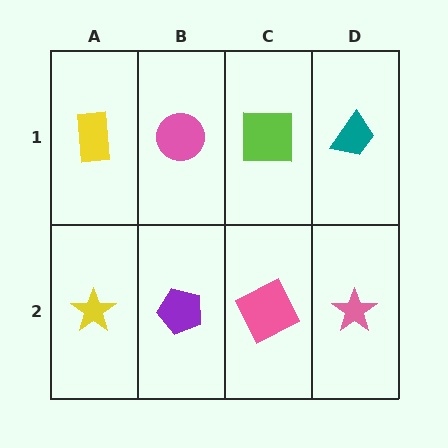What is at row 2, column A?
A yellow star.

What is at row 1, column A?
A yellow rectangle.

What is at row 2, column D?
A pink star.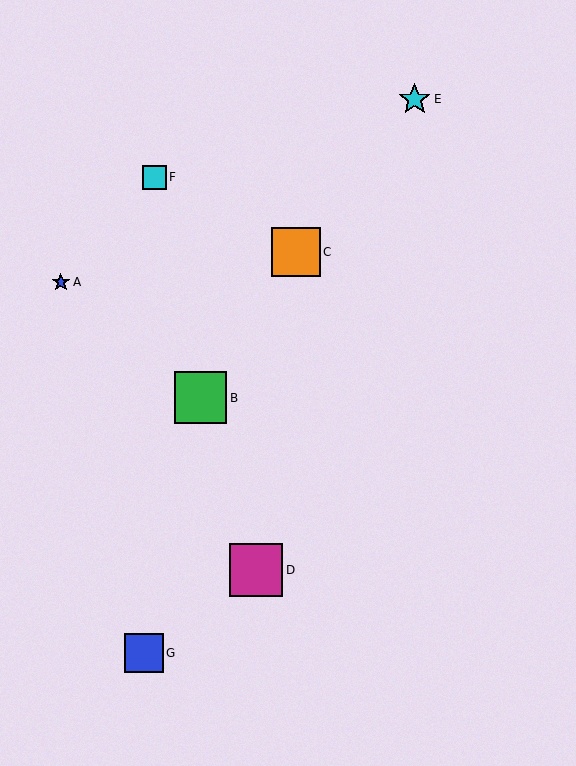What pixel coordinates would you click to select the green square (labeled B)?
Click at (201, 398) to select the green square B.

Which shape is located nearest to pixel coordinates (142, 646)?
The blue square (labeled G) at (144, 653) is nearest to that location.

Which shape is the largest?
The magenta square (labeled D) is the largest.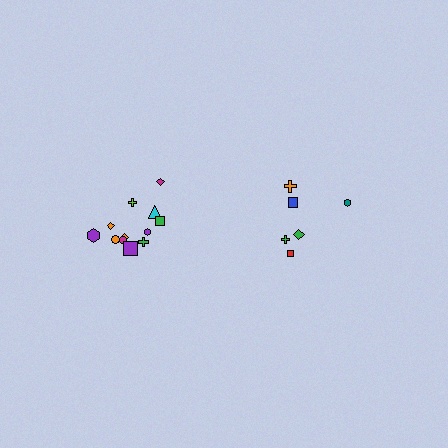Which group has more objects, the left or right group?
The left group.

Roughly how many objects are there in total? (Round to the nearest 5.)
Roughly 20 objects in total.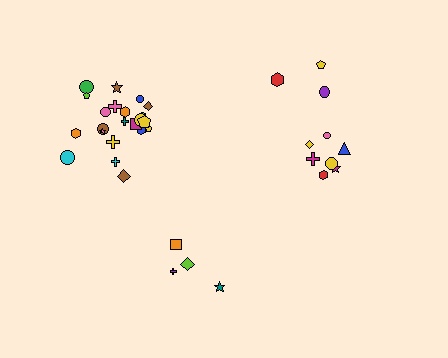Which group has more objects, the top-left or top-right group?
The top-left group.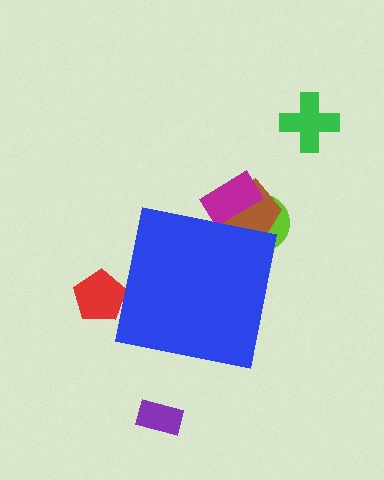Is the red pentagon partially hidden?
Yes, the red pentagon is partially hidden behind the blue square.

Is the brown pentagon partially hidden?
Yes, the brown pentagon is partially hidden behind the blue square.